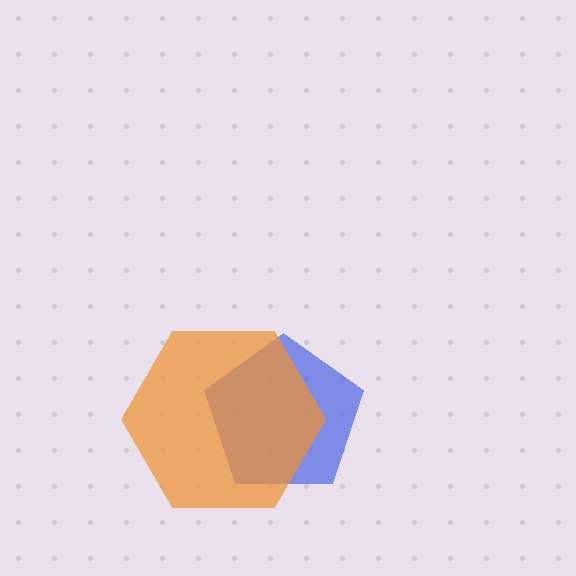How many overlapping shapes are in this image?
There are 2 overlapping shapes in the image.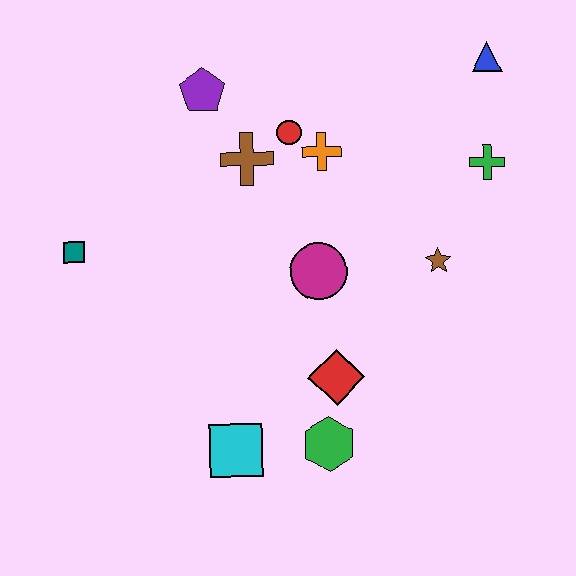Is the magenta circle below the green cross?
Yes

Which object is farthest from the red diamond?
The blue triangle is farthest from the red diamond.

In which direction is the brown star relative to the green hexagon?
The brown star is above the green hexagon.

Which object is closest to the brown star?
The green cross is closest to the brown star.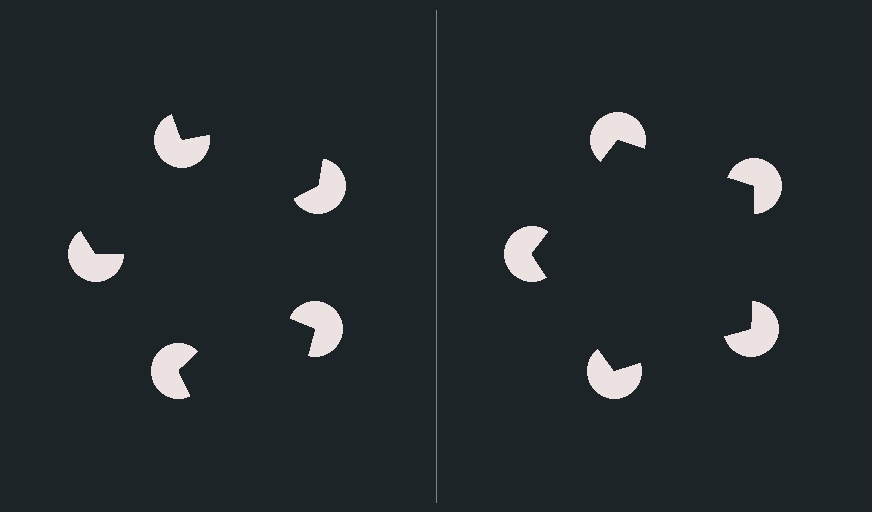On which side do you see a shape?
An illusory pentagon appears on the right side. On the left side the wedge cuts are rotated, so no coherent shape forms.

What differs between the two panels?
The pac-man discs are positioned identically on both sides; only the wedge orientations differ. On the right they align to a pentagon; on the left they are misaligned.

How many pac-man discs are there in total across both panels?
10 — 5 on each side.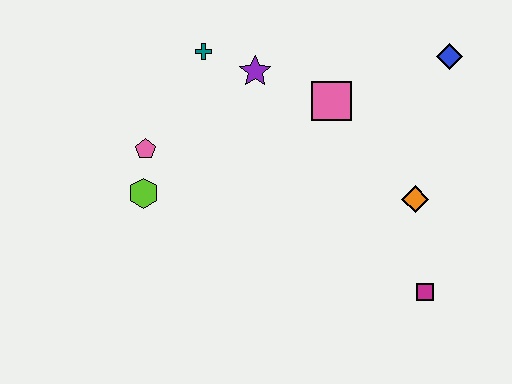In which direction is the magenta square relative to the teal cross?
The magenta square is below the teal cross.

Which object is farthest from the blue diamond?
The lime hexagon is farthest from the blue diamond.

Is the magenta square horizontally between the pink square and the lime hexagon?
No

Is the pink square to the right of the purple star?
Yes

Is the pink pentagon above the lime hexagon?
Yes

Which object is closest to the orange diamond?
The magenta square is closest to the orange diamond.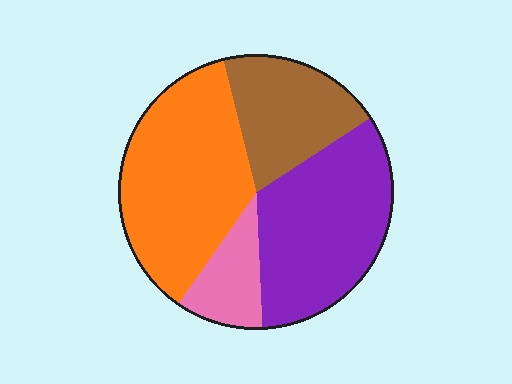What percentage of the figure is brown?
Brown takes up about one fifth (1/5) of the figure.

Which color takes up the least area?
Pink, at roughly 10%.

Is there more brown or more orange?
Orange.